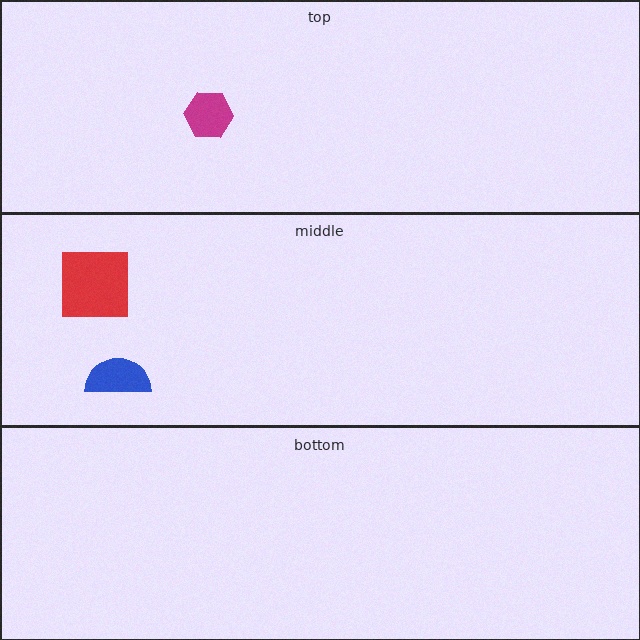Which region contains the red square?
The middle region.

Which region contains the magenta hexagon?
The top region.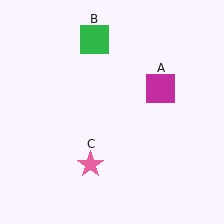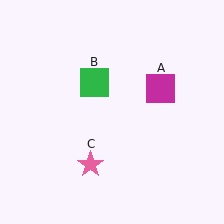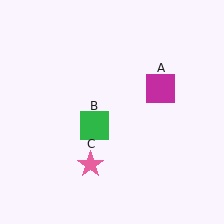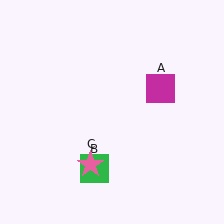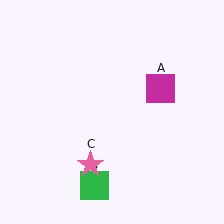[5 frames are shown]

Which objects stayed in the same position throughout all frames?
Magenta square (object A) and pink star (object C) remained stationary.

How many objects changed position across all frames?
1 object changed position: green square (object B).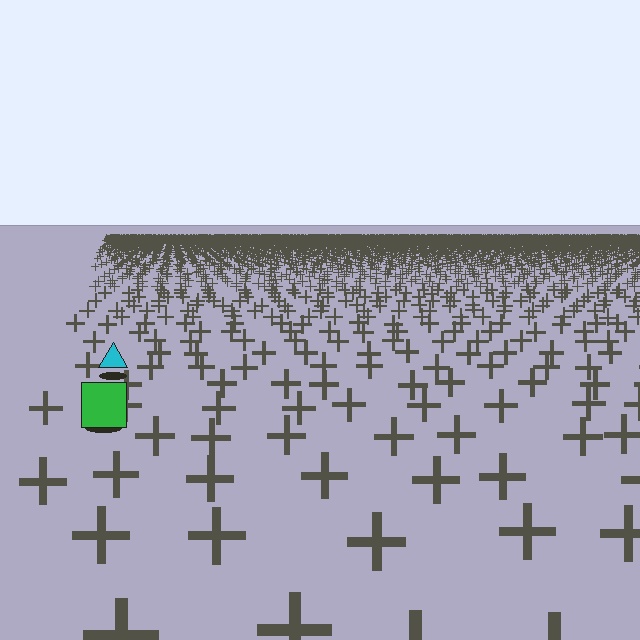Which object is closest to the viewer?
The green square is closest. The texture marks near it are larger and more spread out.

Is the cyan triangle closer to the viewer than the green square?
No. The green square is closer — you can tell from the texture gradient: the ground texture is coarser near it.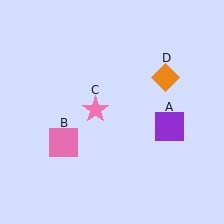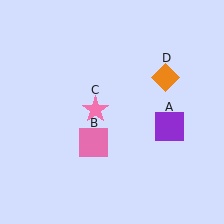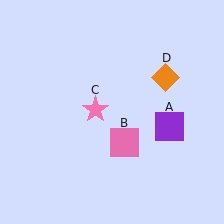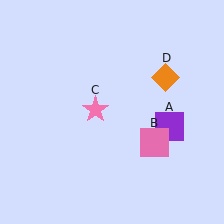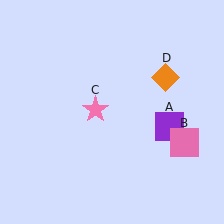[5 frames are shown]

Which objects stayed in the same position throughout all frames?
Purple square (object A) and pink star (object C) and orange diamond (object D) remained stationary.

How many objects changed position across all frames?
1 object changed position: pink square (object B).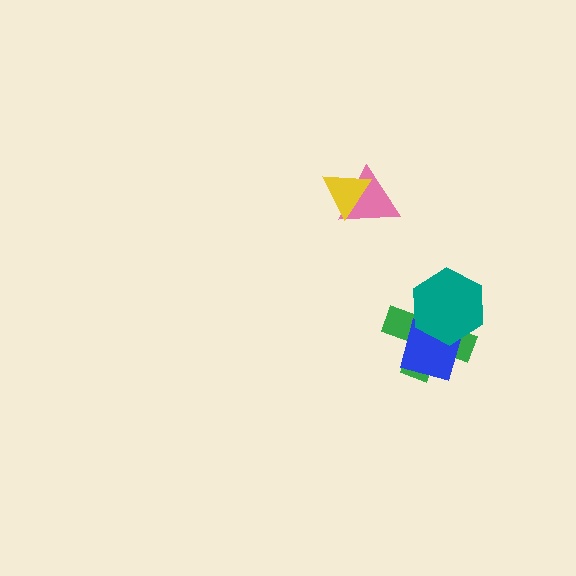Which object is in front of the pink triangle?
The yellow triangle is in front of the pink triangle.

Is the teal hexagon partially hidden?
No, no other shape covers it.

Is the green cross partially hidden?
Yes, it is partially covered by another shape.